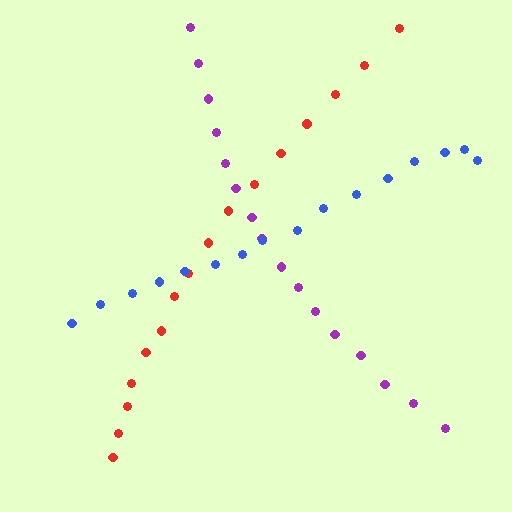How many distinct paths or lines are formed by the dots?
There are 3 distinct paths.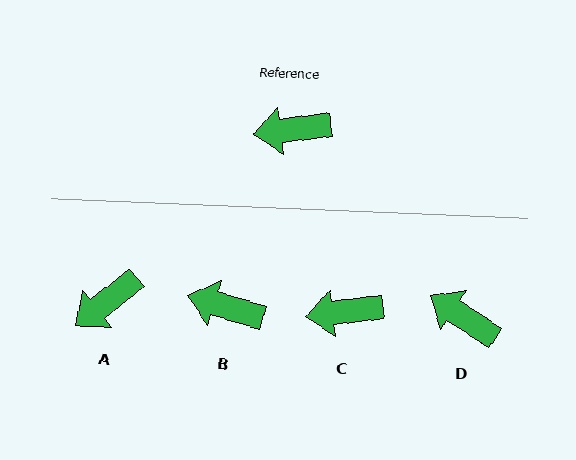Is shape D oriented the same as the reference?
No, it is off by about 41 degrees.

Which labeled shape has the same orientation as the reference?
C.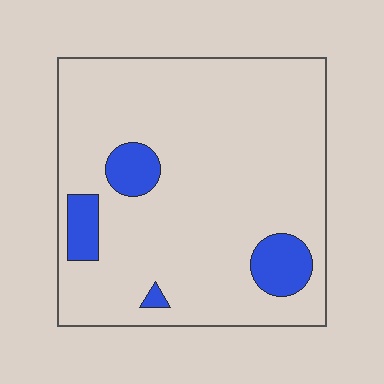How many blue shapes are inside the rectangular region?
4.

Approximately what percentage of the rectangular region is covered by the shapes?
Approximately 10%.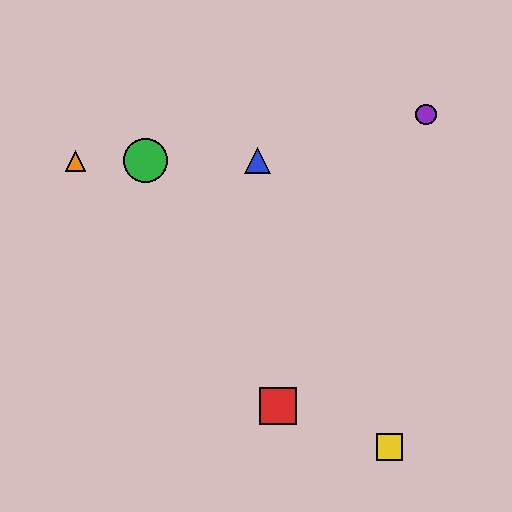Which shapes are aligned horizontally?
The blue triangle, the green circle, the orange triangle are aligned horizontally.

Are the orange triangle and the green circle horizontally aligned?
Yes, both are at y≈161.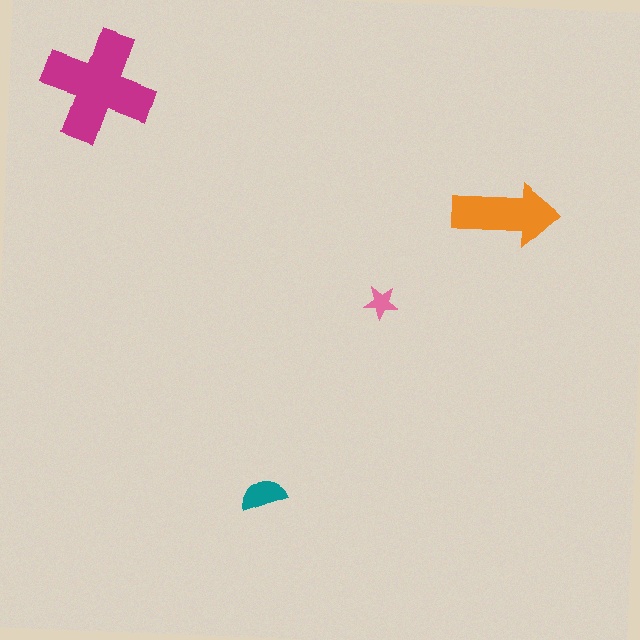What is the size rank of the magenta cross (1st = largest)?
1st.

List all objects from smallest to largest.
The pink star, the teal semicircle, the orange arrow, the magenta cross.